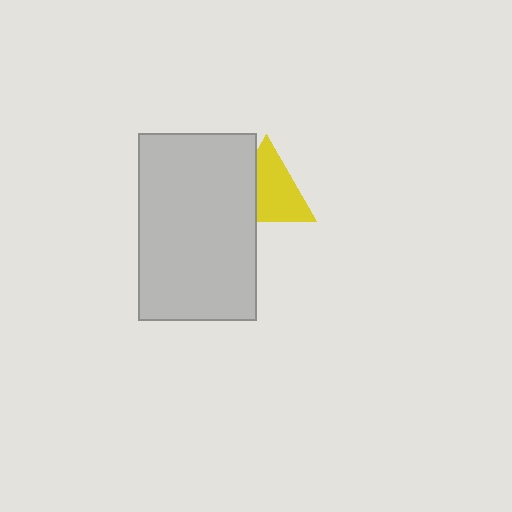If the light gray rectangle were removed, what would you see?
You would see the complete yellow triangle.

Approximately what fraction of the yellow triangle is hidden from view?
Roughly 34% of the yellow triangle is hidden behind the light gray rectangle.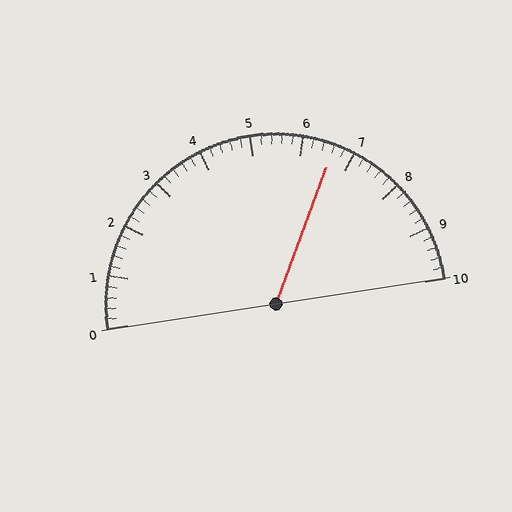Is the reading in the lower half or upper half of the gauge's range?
The reading is in the upper half of the range (0 to 10).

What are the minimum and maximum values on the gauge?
The gauge ranges from 0 to 10.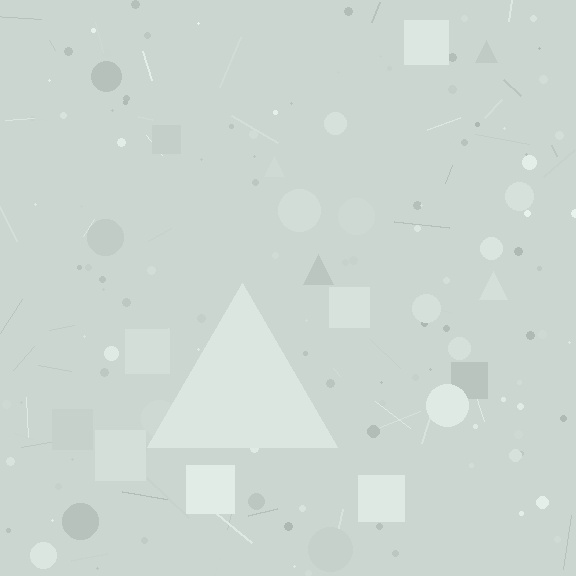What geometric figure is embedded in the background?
A triangle is embedded in the background.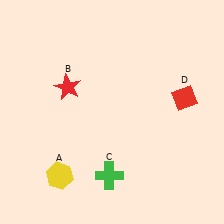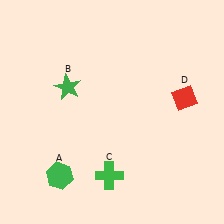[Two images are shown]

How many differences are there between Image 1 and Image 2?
There are 2 differences between the two images.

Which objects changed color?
A changed from yellow to green. B changed from red to green.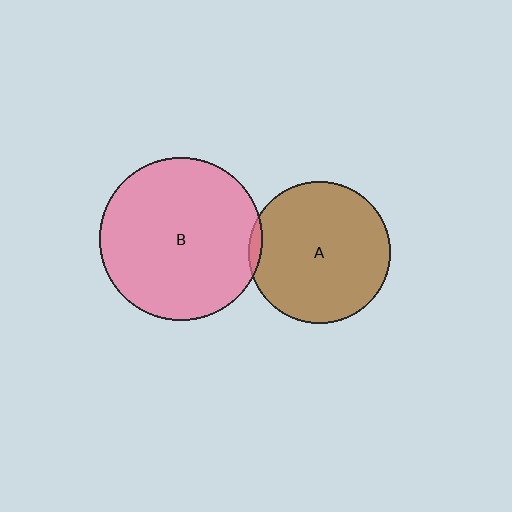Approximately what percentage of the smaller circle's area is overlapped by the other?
Approximately 5%.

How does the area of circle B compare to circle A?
Approximately 1.3 times.